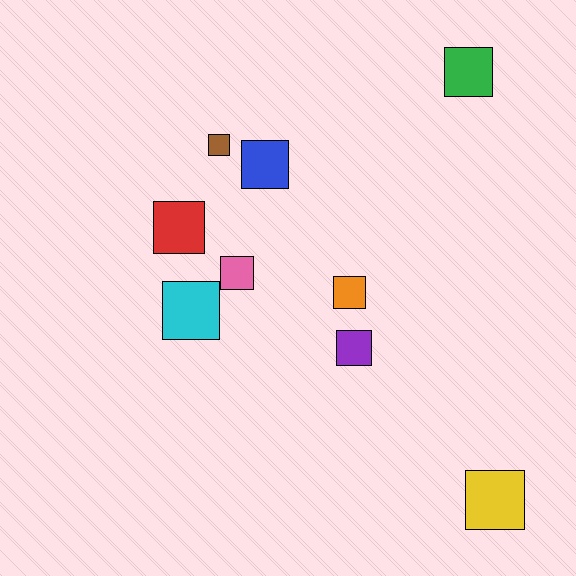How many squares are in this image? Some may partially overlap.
There are 9 squares.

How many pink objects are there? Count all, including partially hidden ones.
There is 1 pink object.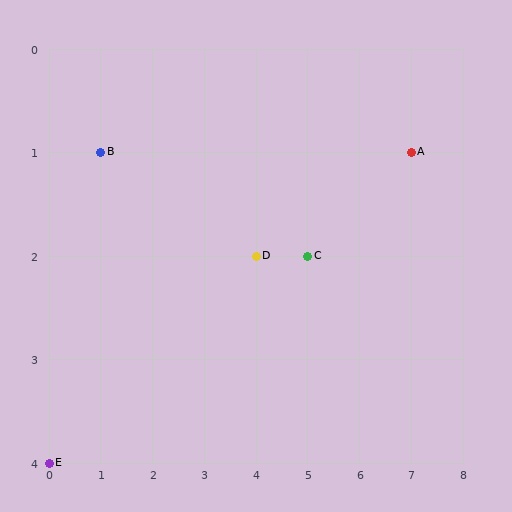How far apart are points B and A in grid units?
Points B and A are 6 columns apart.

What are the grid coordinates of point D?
Point D is at grid coordinates (4, 2).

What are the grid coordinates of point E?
Point E is at grid coordinates (0, 4).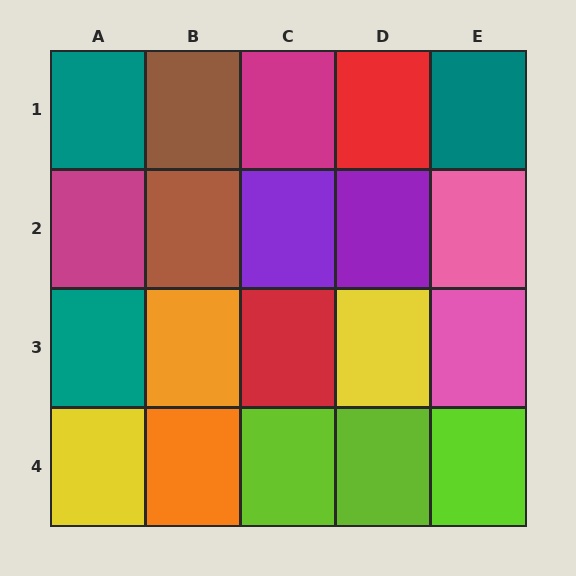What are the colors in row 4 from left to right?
Yellow, orange, lime, lime, lime.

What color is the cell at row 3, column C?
Red.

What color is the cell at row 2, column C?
Purple.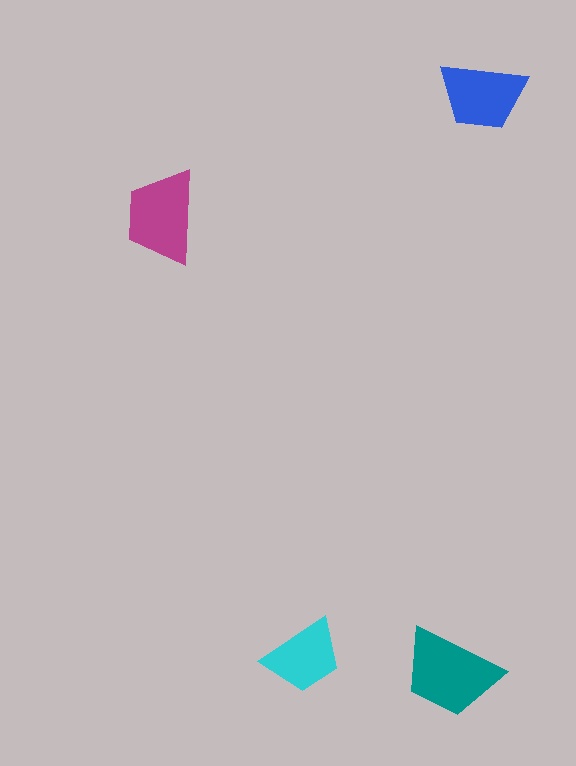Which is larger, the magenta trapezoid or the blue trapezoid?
The magenta one.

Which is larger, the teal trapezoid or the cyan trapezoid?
The teal one.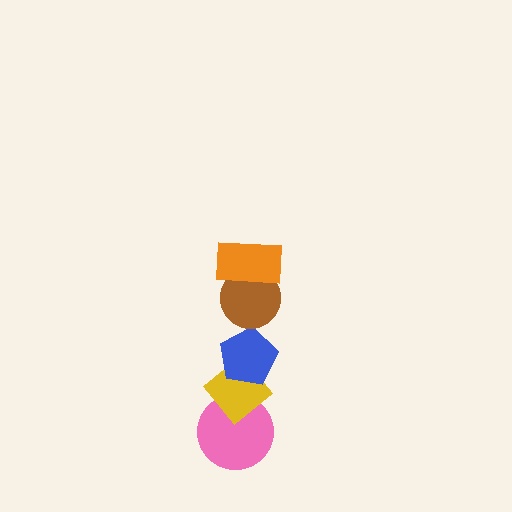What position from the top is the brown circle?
The brown circle is 2nd from the top.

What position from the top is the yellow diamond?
The yellow diamond is 4th from the top.